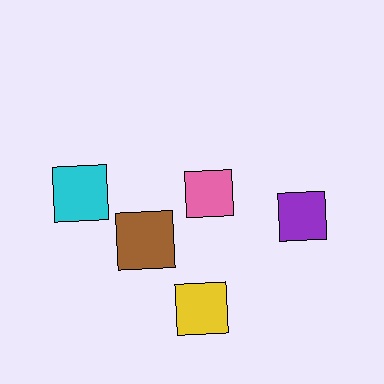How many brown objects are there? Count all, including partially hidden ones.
There is 1 brown object.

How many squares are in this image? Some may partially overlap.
There are 5 squares.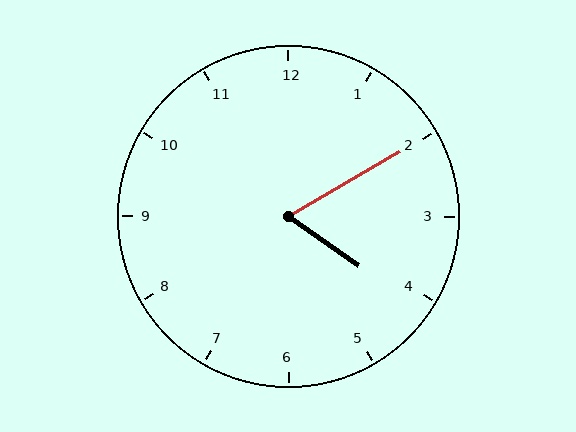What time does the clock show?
4:10.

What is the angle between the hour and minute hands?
Approximately 65 degrees.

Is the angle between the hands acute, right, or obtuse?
It is acute.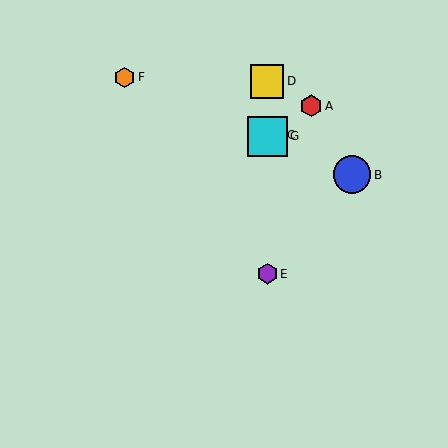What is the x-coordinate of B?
Object B is at x≈352.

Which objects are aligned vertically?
Objects C, D, E, G are aligned vertically.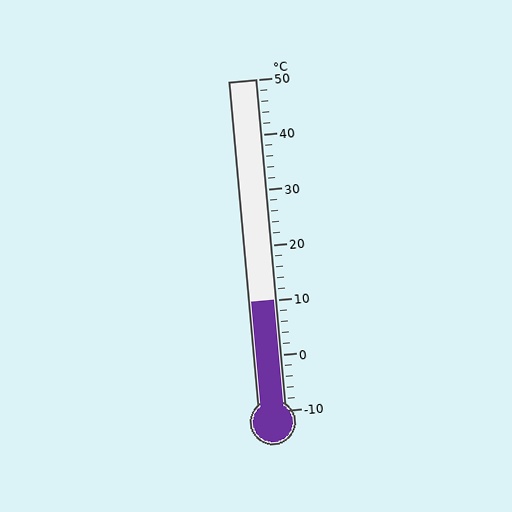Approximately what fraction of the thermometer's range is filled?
The thermometer is filled to approximately 35% of its range.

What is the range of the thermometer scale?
The thermometer scale ranges from -10°C to 50°C.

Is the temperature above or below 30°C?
The temperature is below 30°C.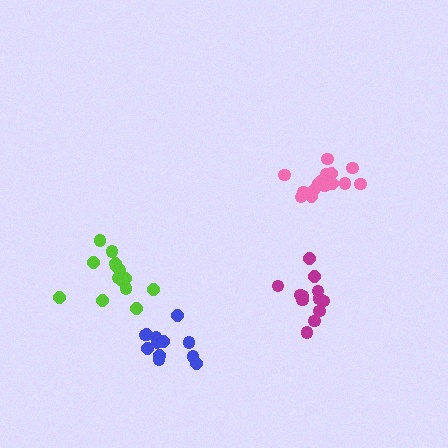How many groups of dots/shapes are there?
There are 4 groups.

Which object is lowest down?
The blue cluster is bottommost.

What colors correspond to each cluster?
The clusters are colored: magenta, blue, pink, lime.